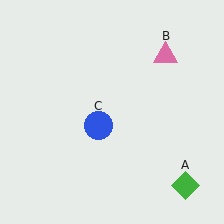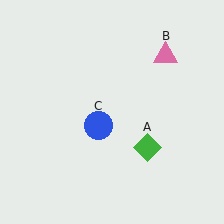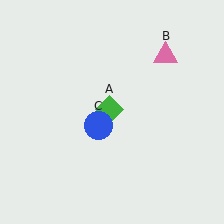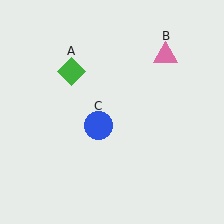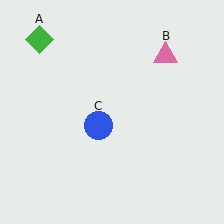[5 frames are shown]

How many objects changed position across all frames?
1 object changed position: green diamond (object A).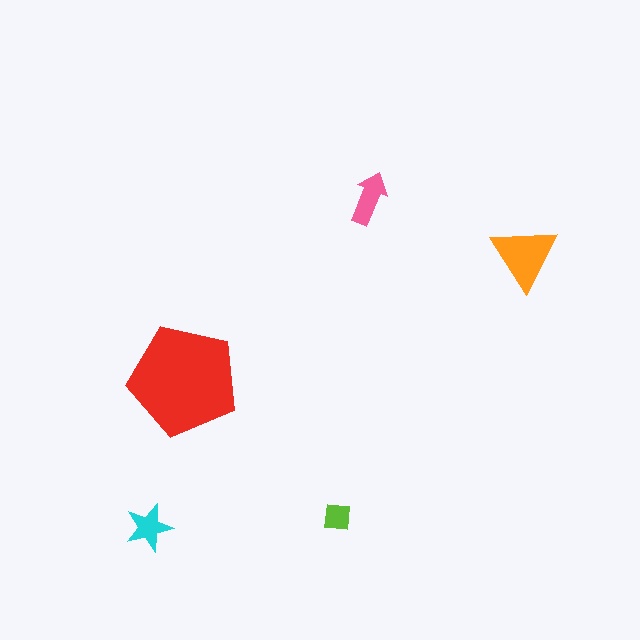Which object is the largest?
The red pentagon.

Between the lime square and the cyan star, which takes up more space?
The cyan star.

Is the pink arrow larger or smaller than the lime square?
Larger.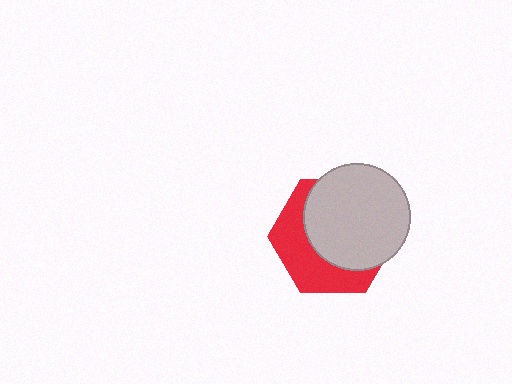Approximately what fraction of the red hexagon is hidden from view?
Roughly 59% of the red hexagon is hidden behind the light gray circle.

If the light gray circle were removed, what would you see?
You would see the complete red hexagon.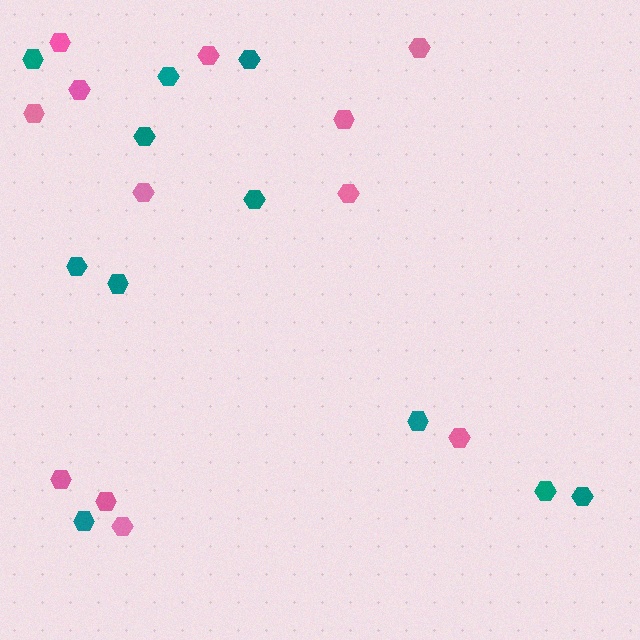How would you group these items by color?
There are 2 groups: one group of teal hexagons (11) and one group of pink hexagons (12).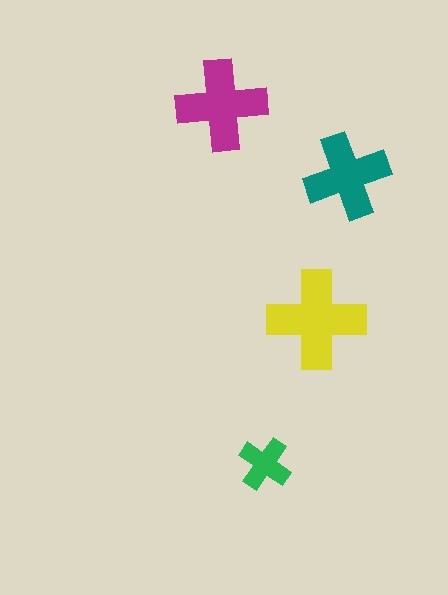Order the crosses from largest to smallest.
the yellow one, the magenta one, the teal one, the green one.